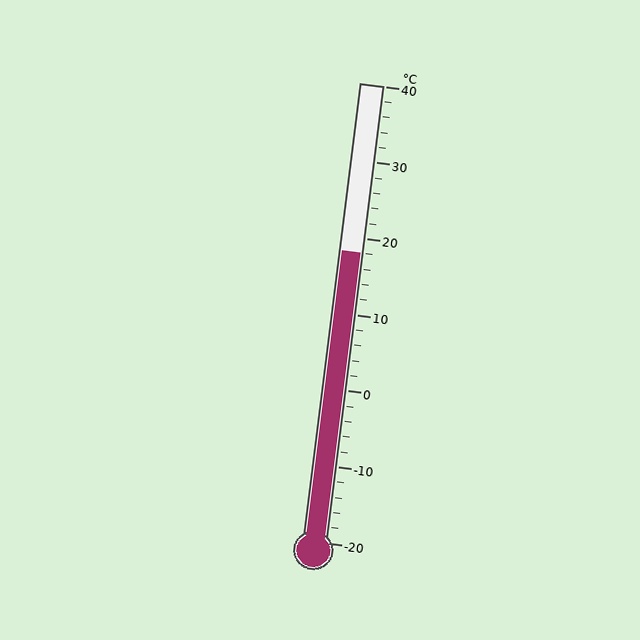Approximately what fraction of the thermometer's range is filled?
The thermometer is filled to approximately 65% of its range.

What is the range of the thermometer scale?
The thermometer scale ranges from -20°C to 40°C.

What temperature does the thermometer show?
The thermometer shows approximately 18°C.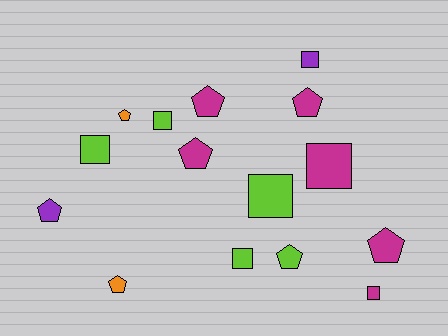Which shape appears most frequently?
Pentagon, with 8 objects.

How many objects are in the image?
There are 15 objects.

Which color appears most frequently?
Magenta, with 6 objects.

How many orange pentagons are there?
There are 2 orange pentagons.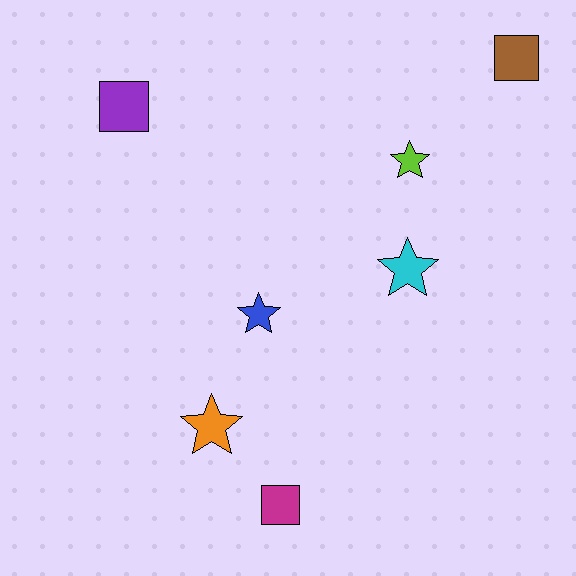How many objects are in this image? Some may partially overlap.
There are 7 objects.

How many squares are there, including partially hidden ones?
There are 3 squares.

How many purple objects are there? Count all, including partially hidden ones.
There is 1 purple object.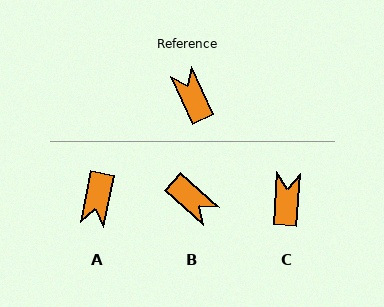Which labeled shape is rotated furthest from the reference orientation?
B, about 157 degrees away.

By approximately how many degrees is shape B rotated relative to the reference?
Approximately 157 degrees clockwise.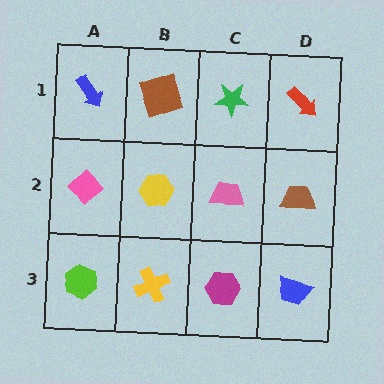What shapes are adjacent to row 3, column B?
A yellow hexagon (row 2, column B), a lime hexagon (row 3, column A), a magenta hexagon (row 3, column C).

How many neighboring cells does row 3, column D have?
2.